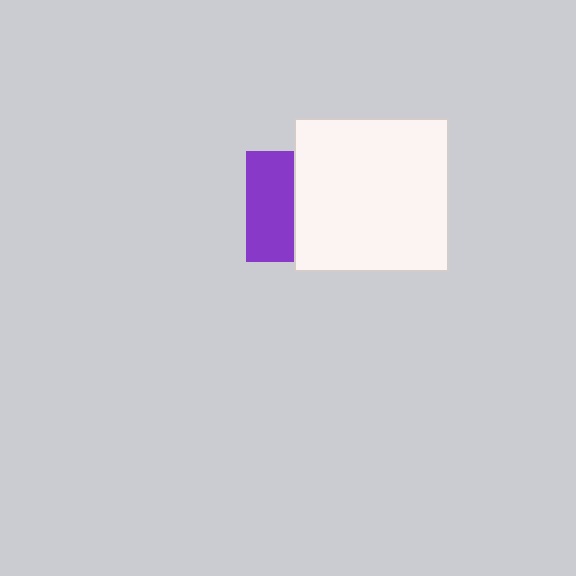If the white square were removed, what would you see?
You would see the complete purple square.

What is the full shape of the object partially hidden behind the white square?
The partially hidden object is a purple square.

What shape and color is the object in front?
The object in front is a white square.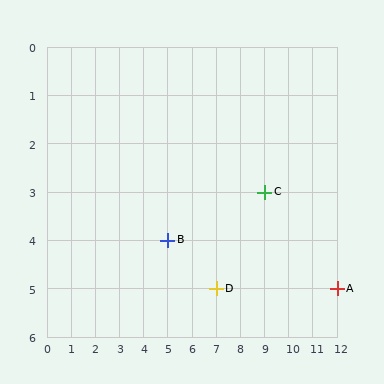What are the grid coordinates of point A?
Point A is at grid coordinates (12, 5).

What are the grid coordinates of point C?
Point C is at grid coordinates (9, 3).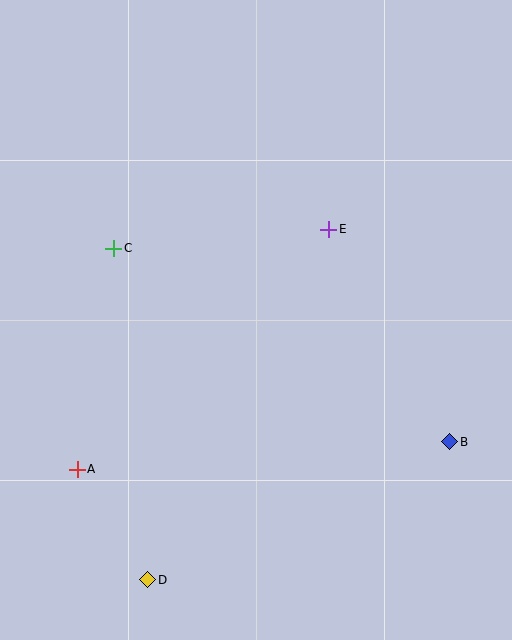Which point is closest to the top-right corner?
Point E is closest to the top-right corner.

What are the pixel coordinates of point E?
Point E is at (329, 229).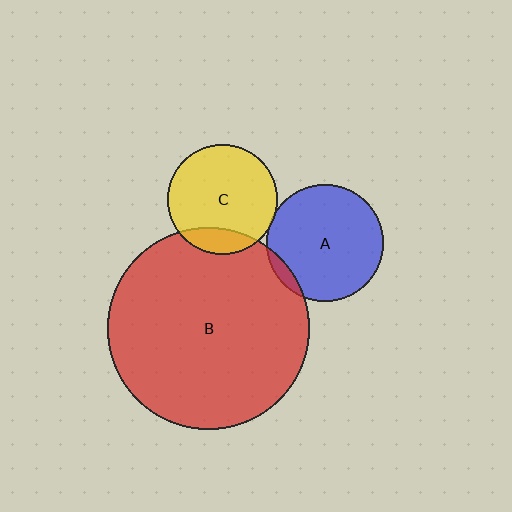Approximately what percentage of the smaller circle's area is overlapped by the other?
Approximately 15%.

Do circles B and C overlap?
Yes.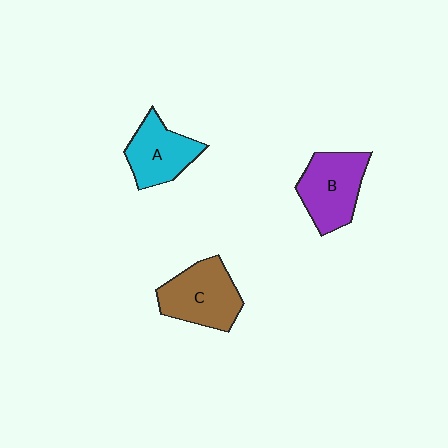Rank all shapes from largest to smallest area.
From largest to smallest: C (brown), B (purple), A (cyan).